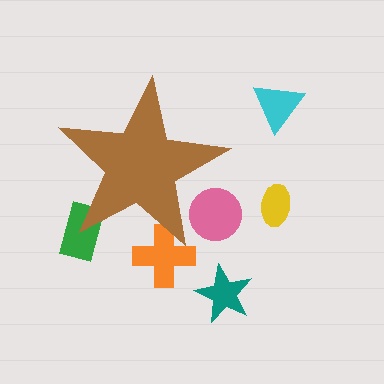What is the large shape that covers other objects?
A brown star.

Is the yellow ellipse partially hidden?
No, the yellow ellipse is fully visible.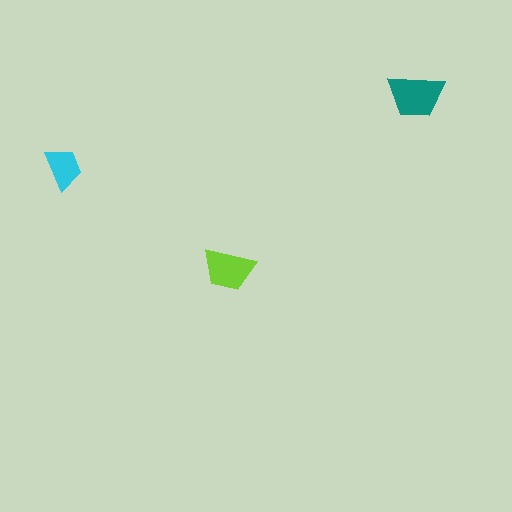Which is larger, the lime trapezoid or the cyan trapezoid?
The lime one.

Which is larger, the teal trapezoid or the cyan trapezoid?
The teal one.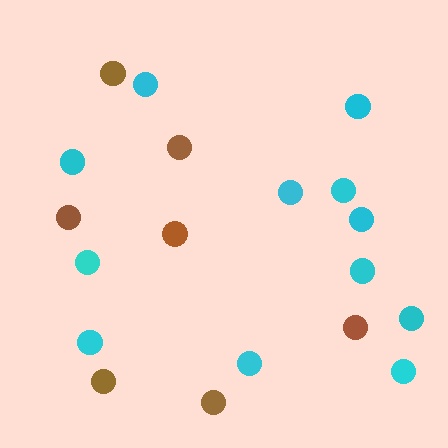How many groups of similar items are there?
There are 2 groups: one group of brown circles (7) and one group of cyan circles (12).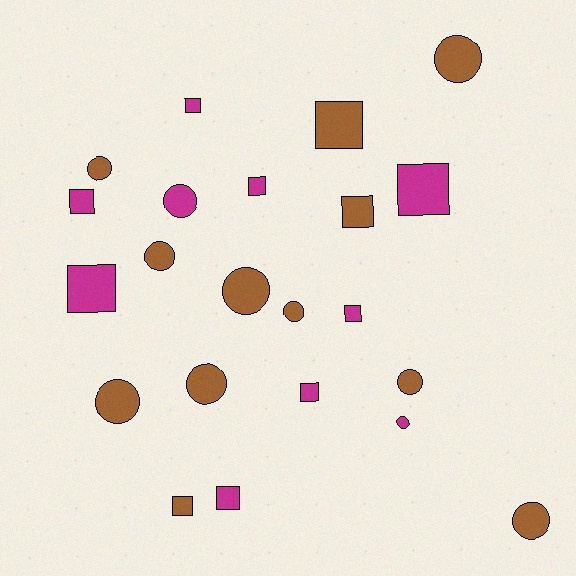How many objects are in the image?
There are 22 objects.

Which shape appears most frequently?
Square, with 11 objects.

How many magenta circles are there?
There are 2 magenta circles.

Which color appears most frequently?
Brown, with 12 objects.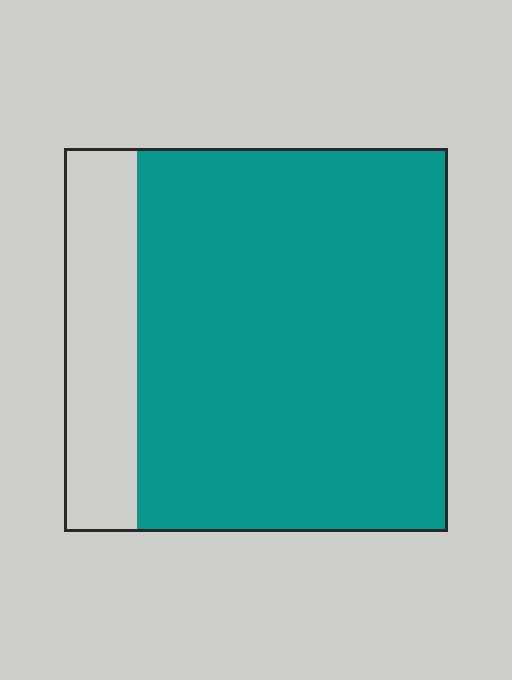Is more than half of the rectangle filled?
Yes.